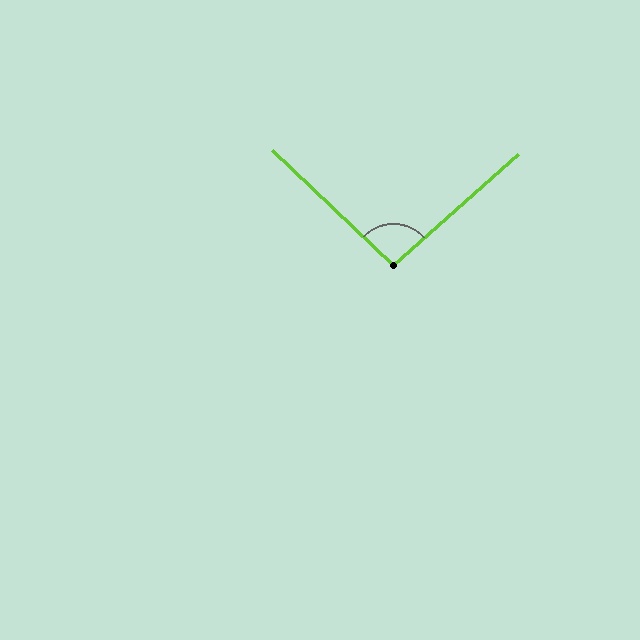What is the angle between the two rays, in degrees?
Approximately 95 degrees.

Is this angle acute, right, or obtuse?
It is approximately a right angle.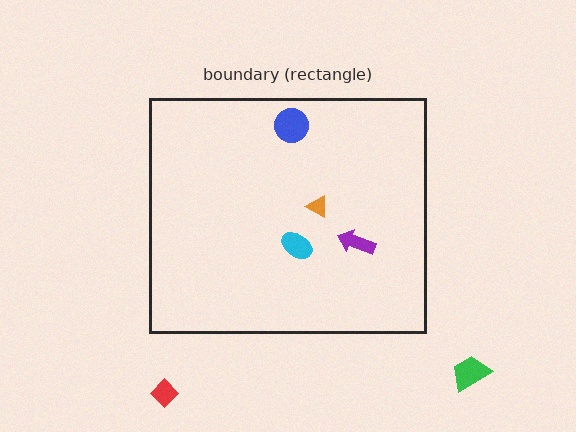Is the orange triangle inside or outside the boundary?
Inside.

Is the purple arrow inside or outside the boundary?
Inside.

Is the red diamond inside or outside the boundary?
Outside.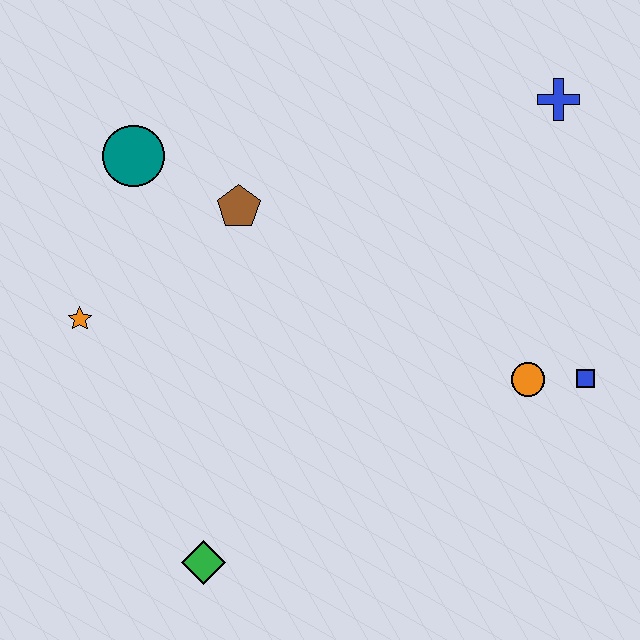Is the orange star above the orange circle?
Yes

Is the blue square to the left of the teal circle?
No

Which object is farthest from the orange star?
The blue cross is farthest from the orange star.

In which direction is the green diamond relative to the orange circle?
The green diamond is to the left of the orange circle.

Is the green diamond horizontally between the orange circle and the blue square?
No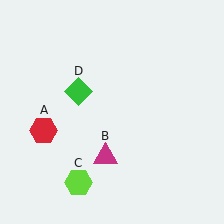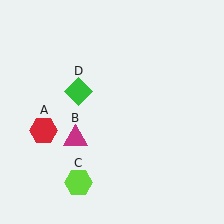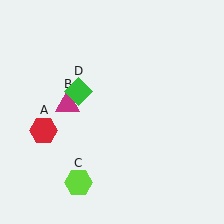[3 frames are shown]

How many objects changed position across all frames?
1 object changed position: magenta triangle (object B).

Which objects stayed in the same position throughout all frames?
Red hexagon (object A) and lime hexagon (object C) and green diamond (object D) remained stationary.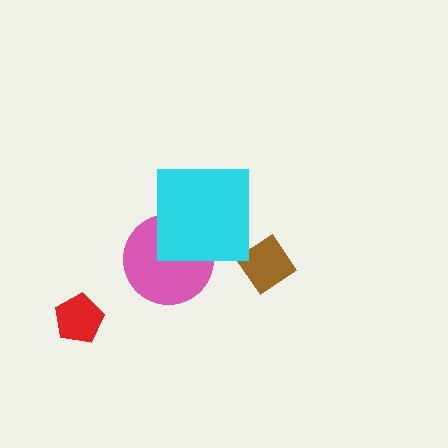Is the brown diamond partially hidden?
No, no other shape covers it.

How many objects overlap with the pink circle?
1 object overlaps with the pink circle.